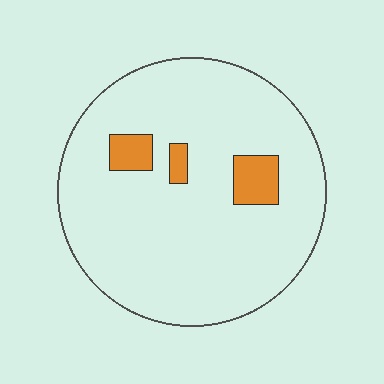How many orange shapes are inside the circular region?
3.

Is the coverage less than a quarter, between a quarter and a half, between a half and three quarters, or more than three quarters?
Less than a quarter.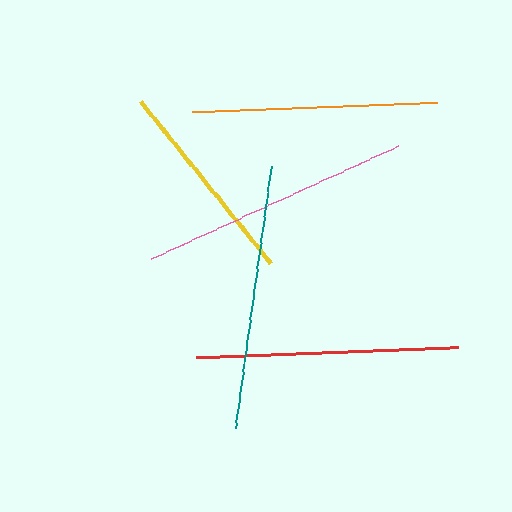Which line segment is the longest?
The pink line is the longest at approximately 271 pixels.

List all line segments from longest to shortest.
From longest to shortest: pink, teal, red, orange, yellow.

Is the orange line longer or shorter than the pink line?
The pink line is longer than the orange line.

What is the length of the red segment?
The red segment is approximately 262 pixels long.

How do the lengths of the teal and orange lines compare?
The teal and orange lines are approximately the same length.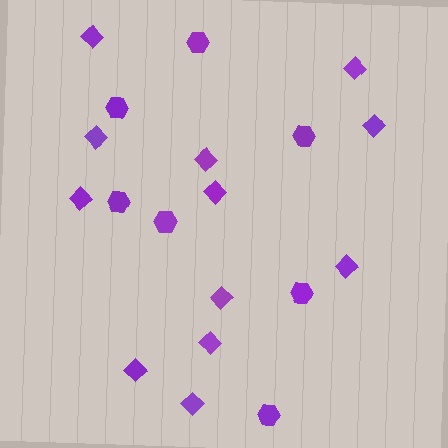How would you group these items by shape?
There are 2 groups: one group of hexagons (7) and one group of diamonds (12).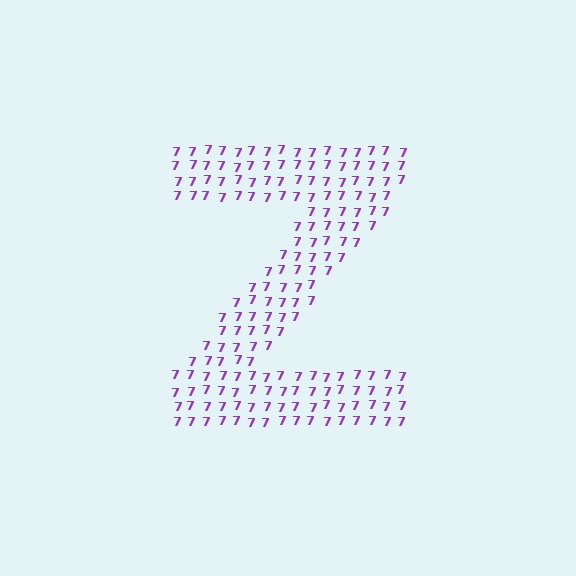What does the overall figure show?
The overall figure shows the letter Z.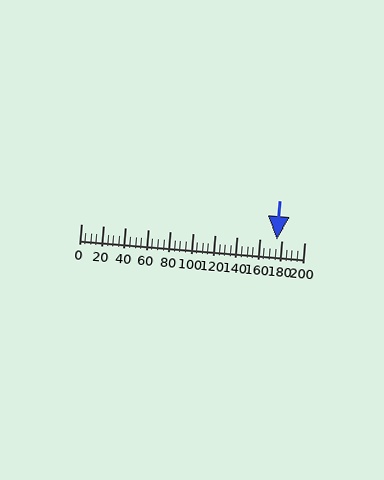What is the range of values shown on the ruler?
The ruler shows values from 0 to 200.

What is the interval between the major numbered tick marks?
The major tick marks are spaced 20 units apart.